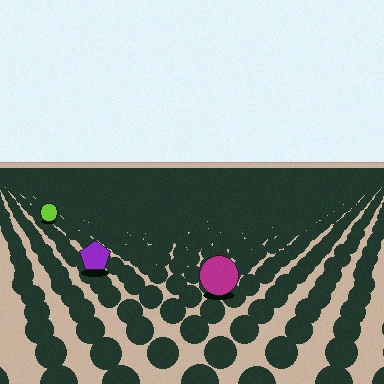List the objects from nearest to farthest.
From nearest to farthest: the magenta circle, the purple pentagon, the lime circle.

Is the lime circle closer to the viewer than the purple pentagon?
No. The purple pentagon is closer — you can tell from the texture gradient: the ground texture is coarser near it.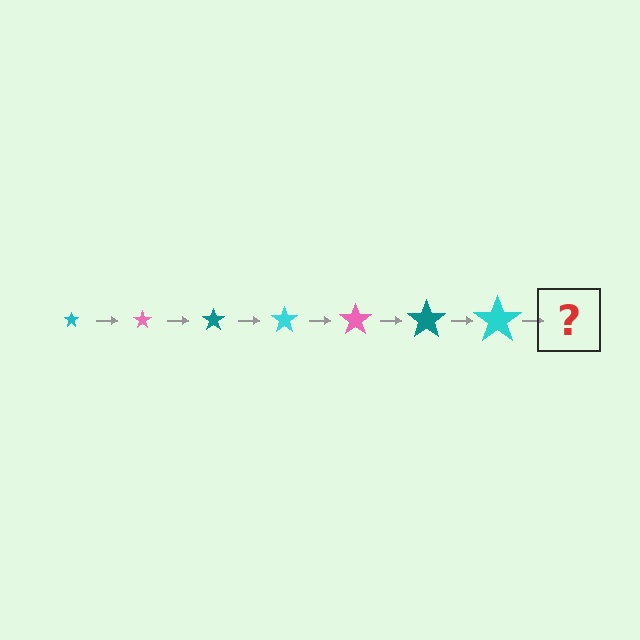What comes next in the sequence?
The next element should be a pink star, larger than the previous one.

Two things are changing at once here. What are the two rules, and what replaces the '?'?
The two rules are that the star grows larger each step and the color cycles through cyan, pink, and teal. The '?' should be a pink star, larger than the previous one.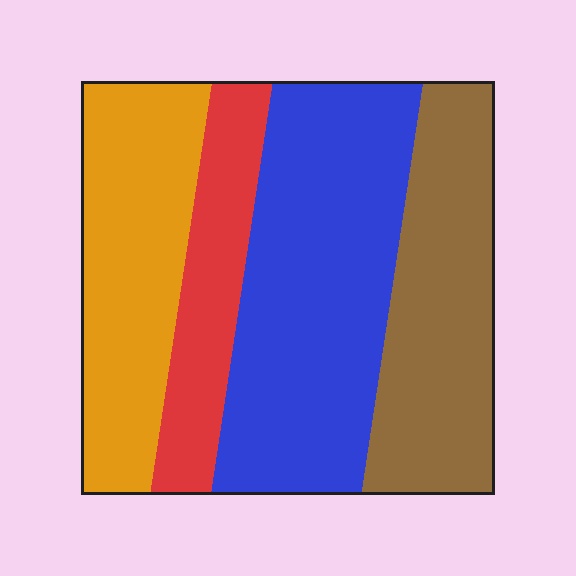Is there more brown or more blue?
Blue.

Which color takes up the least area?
Red, at roughly 15%.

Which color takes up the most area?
Blue, at roughly 35%.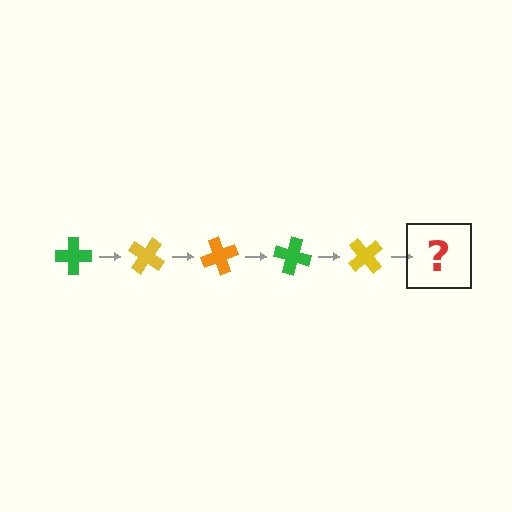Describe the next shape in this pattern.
It should be an orange cross, rotated 175 degrees from the start.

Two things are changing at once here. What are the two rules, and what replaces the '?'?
The two rules are that it rotates 35 degrees each step and the color cycles through green, yellow, and orange. The '?' should be an orange cross, rotated 175 degrees from the start.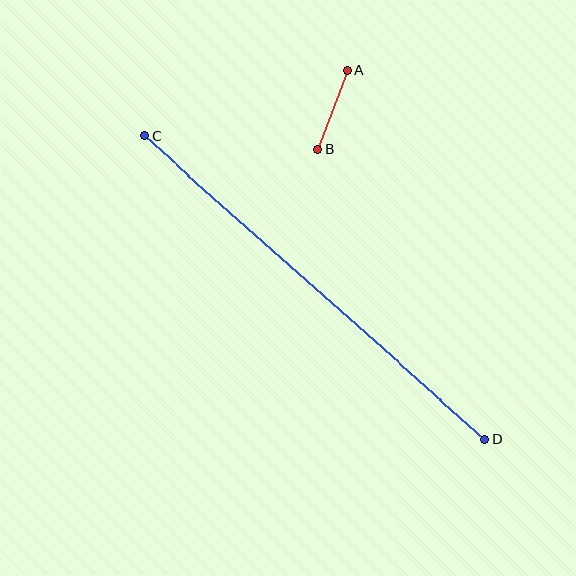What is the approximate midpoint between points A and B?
The midpoint is at approximately (332, 110) pixels.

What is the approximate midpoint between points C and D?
The midpoint is at approximately (315, 287) pixels.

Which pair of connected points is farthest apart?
Points C and D are farthest apart.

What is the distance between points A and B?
The distance is approximately 85 pixels.